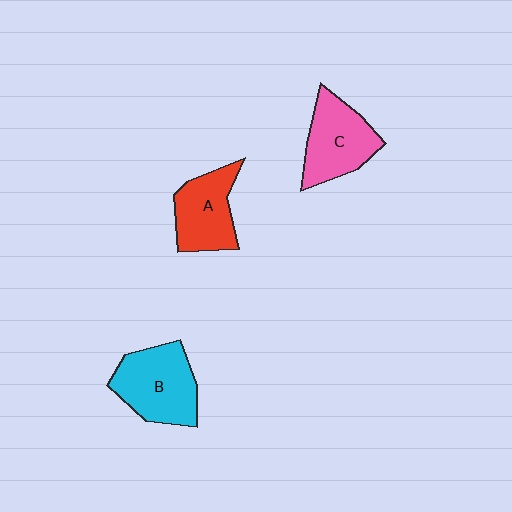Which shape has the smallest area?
Shape A (red).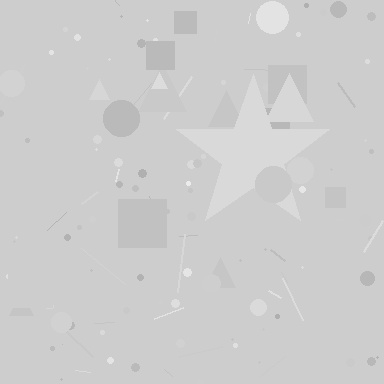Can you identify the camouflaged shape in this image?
The camouflaged shape is a star.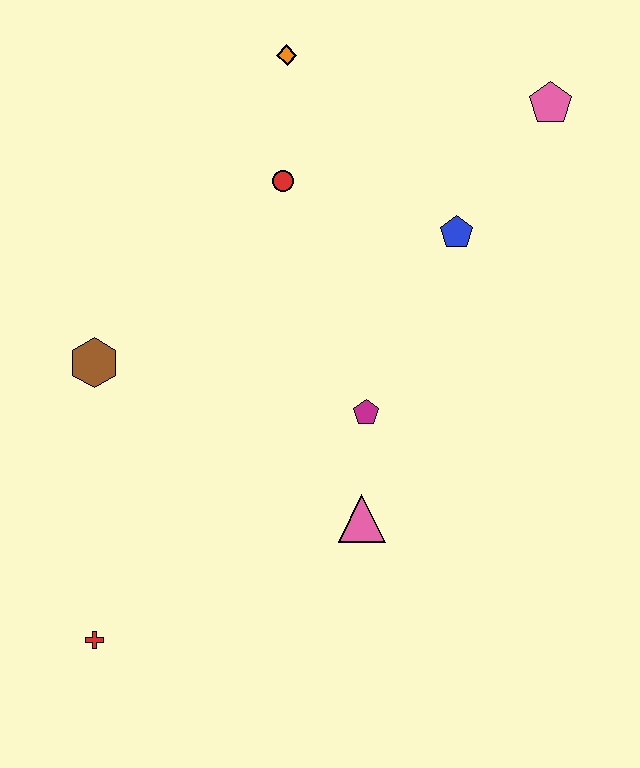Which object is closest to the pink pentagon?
The blue pentagon is closest to the pink pentagon.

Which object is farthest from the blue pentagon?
The red cross is farthest from the blue pentagon.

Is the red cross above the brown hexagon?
No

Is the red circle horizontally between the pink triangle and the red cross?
Yes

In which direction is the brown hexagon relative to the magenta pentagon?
The brown hexagon is to the left of the magenta pentagon.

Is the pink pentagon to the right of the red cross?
Yes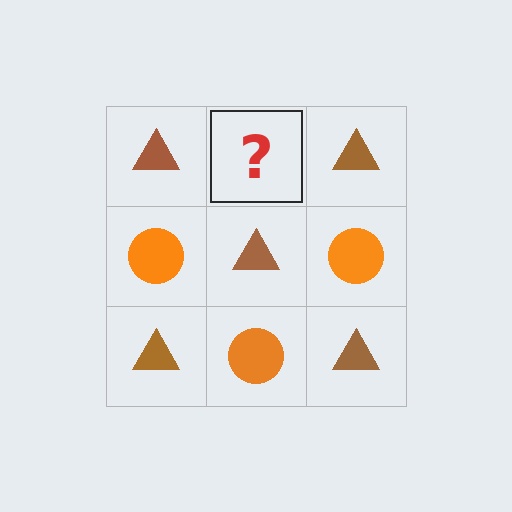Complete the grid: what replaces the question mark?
The question mark should be replaced with an orange circle.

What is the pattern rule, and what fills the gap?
The rule is that it alternates brown triangle and orange circle in a checkerboard pattern. The gap should be filled with an orange circle.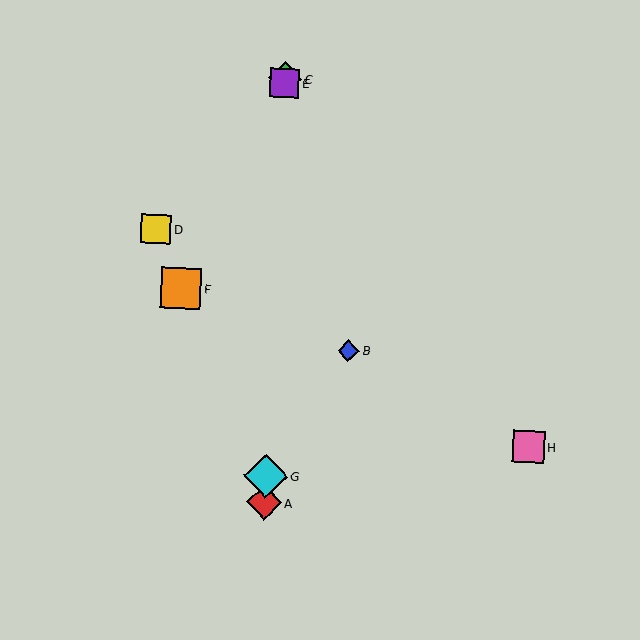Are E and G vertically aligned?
Yes, both are at x≈285.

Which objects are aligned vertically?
Objects A, C, E, G are aligned vertically.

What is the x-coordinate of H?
Object H is at x≈528.